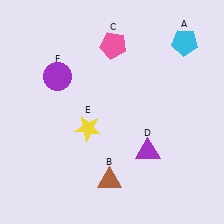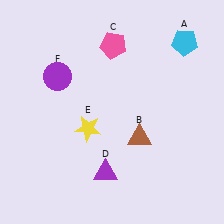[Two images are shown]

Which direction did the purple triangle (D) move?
The purple triangle (D) moved left.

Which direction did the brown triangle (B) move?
The brown triangle (B) moved up.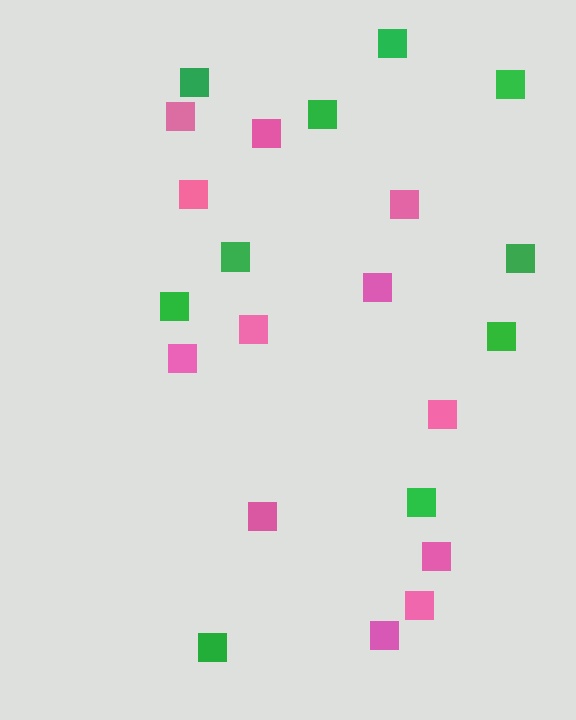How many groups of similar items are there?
There are 2 groups: one group of pink squares (12) and one group of green squares (10).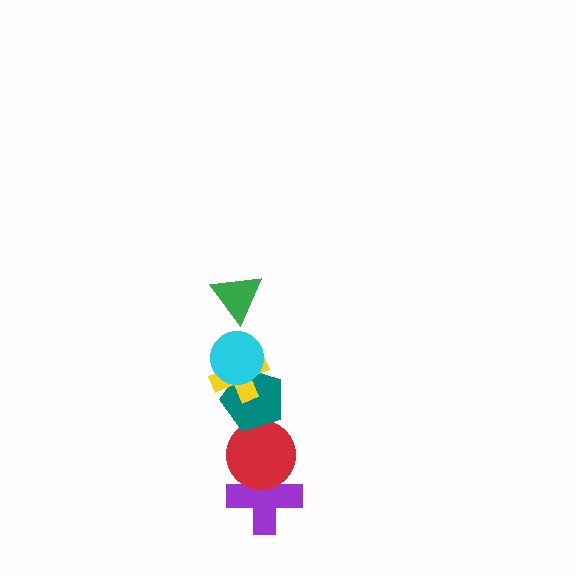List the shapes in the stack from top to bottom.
From top to bottom: the green triangle, the cyan circle, the yellow cross, the teal pentagon, the red circle, the purple cross.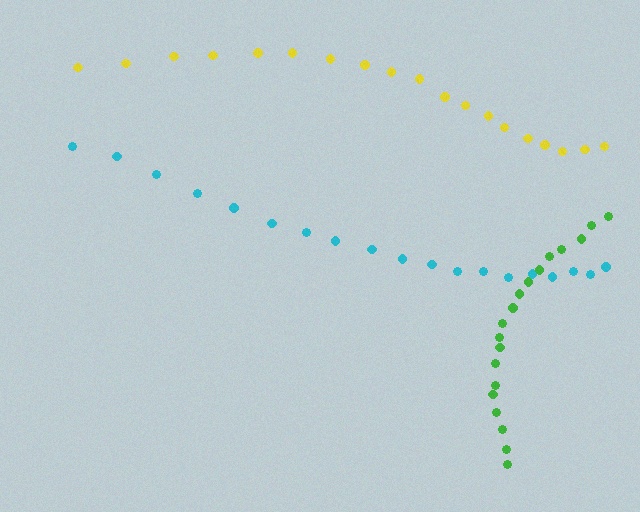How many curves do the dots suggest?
There are 3 distinct paths.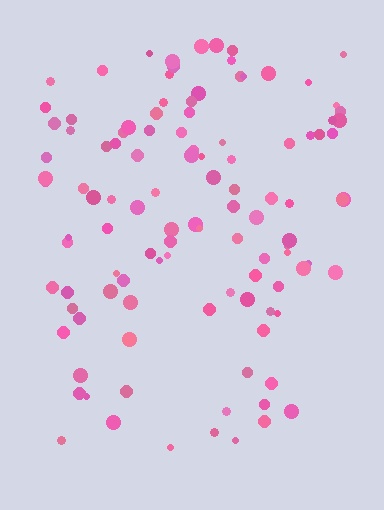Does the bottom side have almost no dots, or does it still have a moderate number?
Still a moderate number, just noticeably fewer than the top.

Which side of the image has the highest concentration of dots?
The top.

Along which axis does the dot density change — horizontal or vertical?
Vertical.